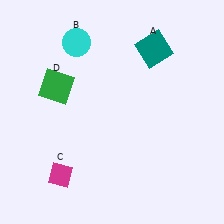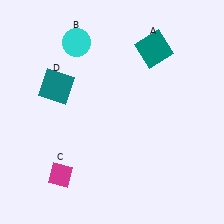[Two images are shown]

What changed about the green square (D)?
In Image 1, D is green. In Image 2, it changed to teal.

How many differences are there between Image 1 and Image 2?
There is 1 difference between the two images.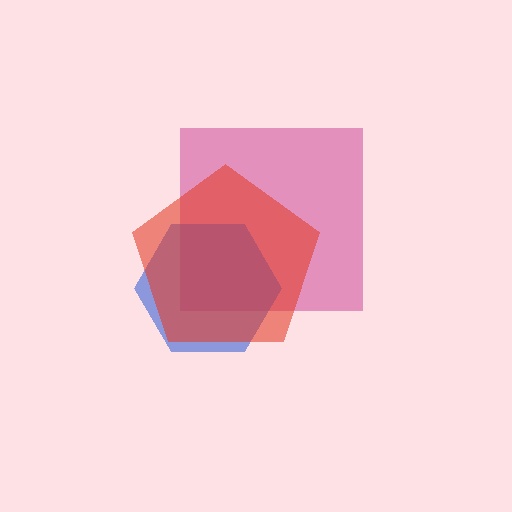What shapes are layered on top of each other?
The layered shapes are: a magenta square, a blue hexagon, a red pentagon.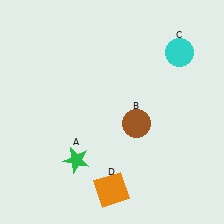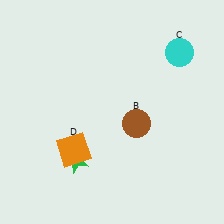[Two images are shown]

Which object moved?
The orange square (D) moved up.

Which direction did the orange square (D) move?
The orange square (D) moved up.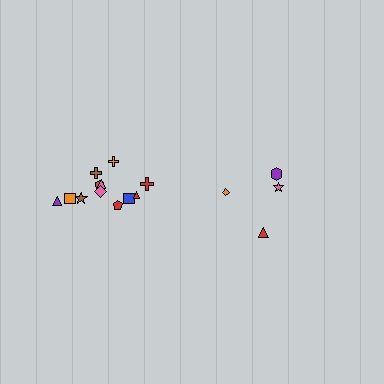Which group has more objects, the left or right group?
The left group.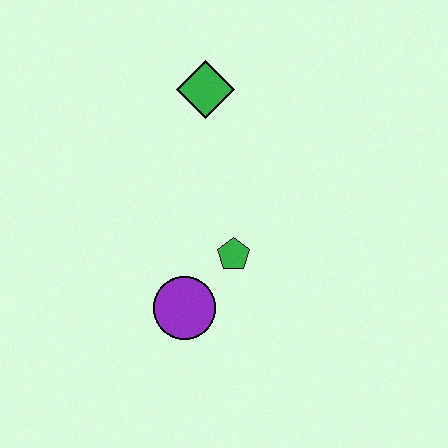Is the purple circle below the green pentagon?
Yes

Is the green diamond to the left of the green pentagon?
Yes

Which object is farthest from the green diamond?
The purple circle is farthest from the green diamond.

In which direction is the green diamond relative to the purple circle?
The green diamond is above the purple circle.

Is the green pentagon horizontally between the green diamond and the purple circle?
No